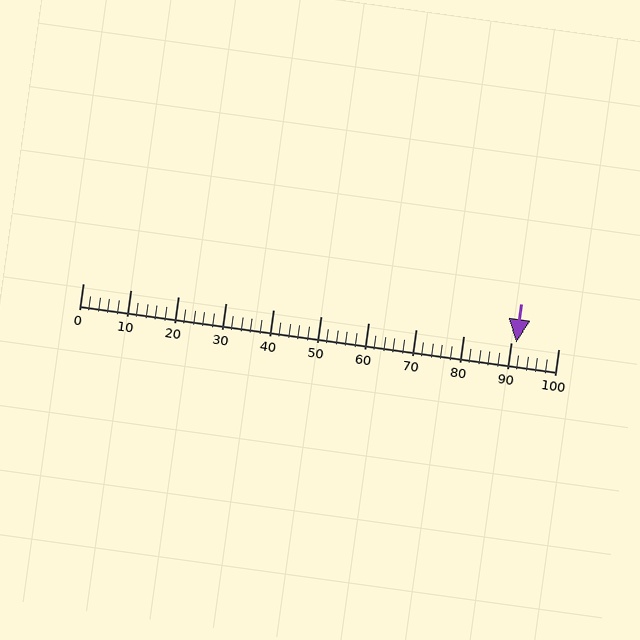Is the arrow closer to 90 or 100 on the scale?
The arrow is closer to 90.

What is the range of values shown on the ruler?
The ruler shows values from 0 to 100.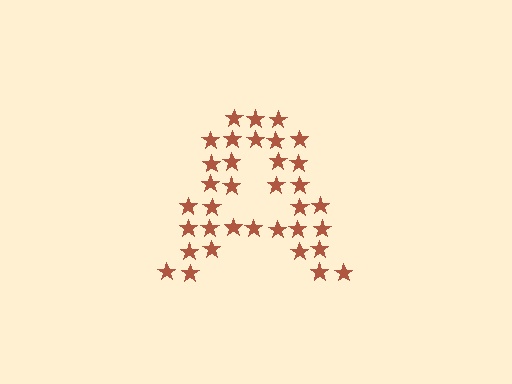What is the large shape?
The large shape is the letter A.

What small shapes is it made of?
It is made of small stars.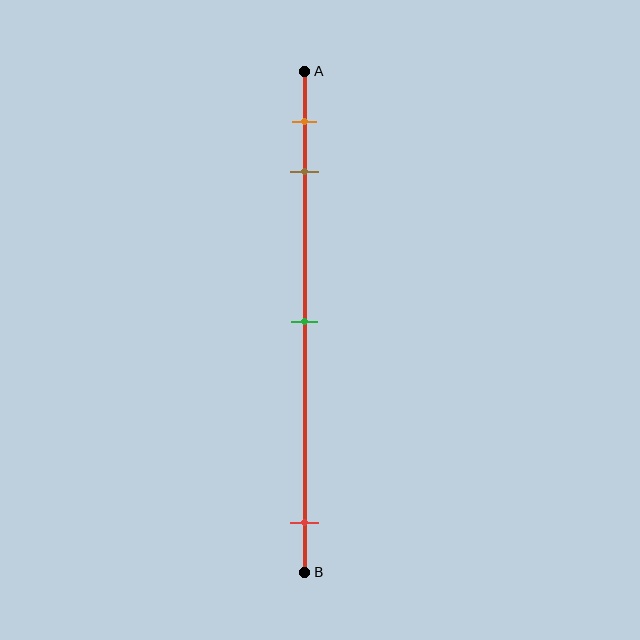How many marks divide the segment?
There are 4 marks dividing the segment.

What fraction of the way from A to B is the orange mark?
The orange mark is approximately 10% (0.1) of the way from A to B.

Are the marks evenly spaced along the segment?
No, the marks are not evenly spaced.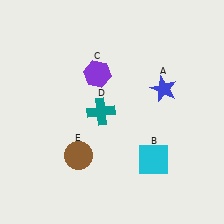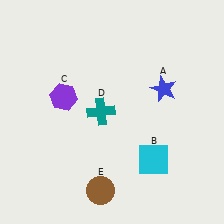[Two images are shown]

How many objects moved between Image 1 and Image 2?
2 objects moved between the two images.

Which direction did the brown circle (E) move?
The brown circle (E) moved down.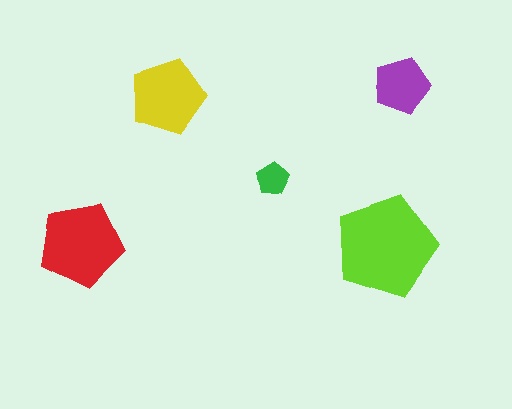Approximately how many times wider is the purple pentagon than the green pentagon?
About 1.5 times wider.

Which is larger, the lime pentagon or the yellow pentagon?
The lime one.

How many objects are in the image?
There are 5 objects in the image.